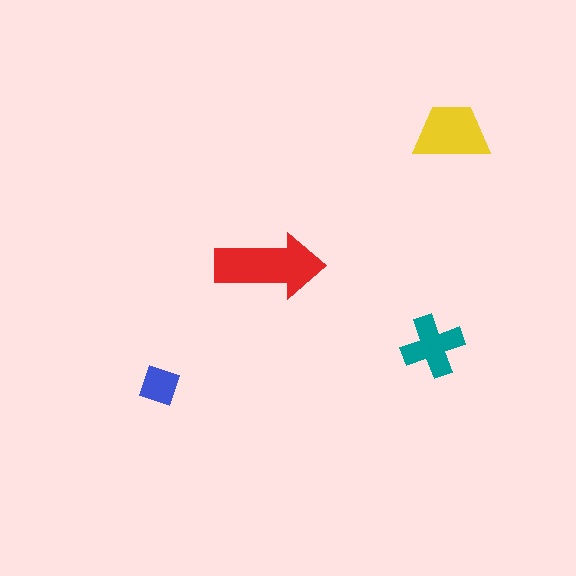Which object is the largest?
The red arrow.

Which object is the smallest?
The blue diamond.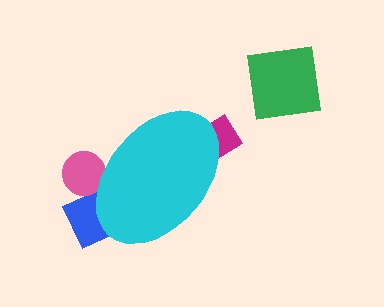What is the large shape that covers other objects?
A cyan ellipse.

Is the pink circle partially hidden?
Yes, the pink circle is partially hidden behind the cyan ellipse.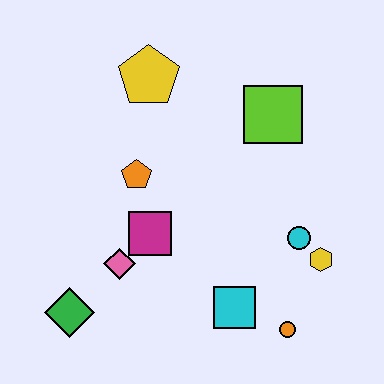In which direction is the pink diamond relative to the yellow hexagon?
The pink diamond is to the left of the yellow hexagon.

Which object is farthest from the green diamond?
The lime square is farthest from the green diamond.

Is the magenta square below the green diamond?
No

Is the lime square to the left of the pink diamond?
No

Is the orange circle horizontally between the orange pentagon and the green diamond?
No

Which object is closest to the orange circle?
The cyan square is closest to the orange circle.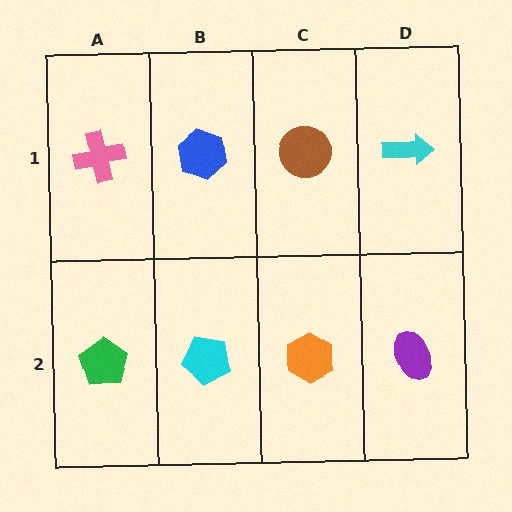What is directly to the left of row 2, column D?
An orange hexagon.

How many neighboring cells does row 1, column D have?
2.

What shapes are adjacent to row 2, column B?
A blue hexagon (row 1, column B), a green pentagon (row 2, column A), an orange hexagon (row 2, column C).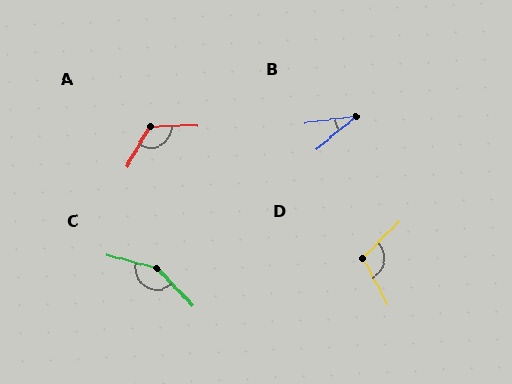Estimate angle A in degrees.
Approximately 121 degrees.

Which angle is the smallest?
B, at approximately 31 degrees.